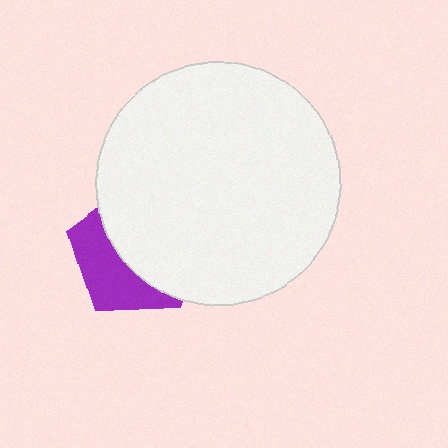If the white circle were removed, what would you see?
You would see the complete purple pentagon.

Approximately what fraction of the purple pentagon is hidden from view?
Roughly 61% of the purple pentagon is hidden behind the white circle.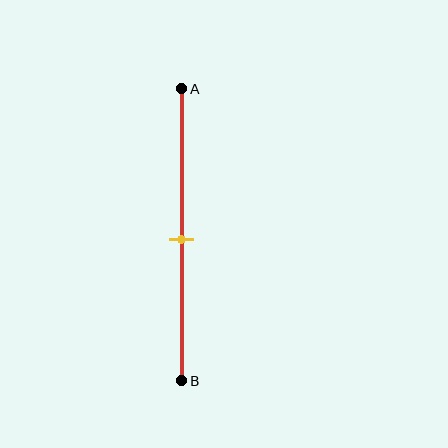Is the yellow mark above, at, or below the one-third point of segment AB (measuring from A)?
The yellow mark is below the one-third point of segment AB.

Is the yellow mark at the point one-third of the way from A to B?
No, the mark is at about 50% from A, not at the 33% one-third point.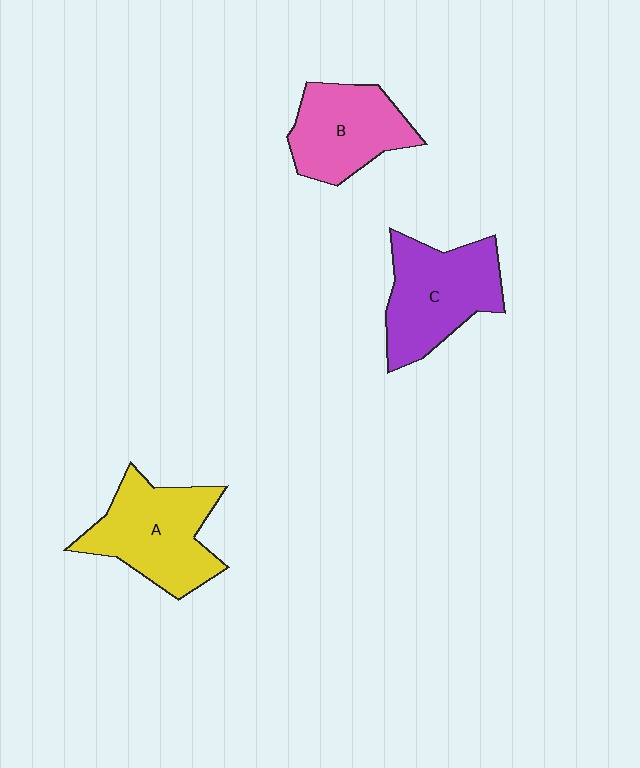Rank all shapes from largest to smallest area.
From largest to smallest: A (yellow), C (purple), B (pink).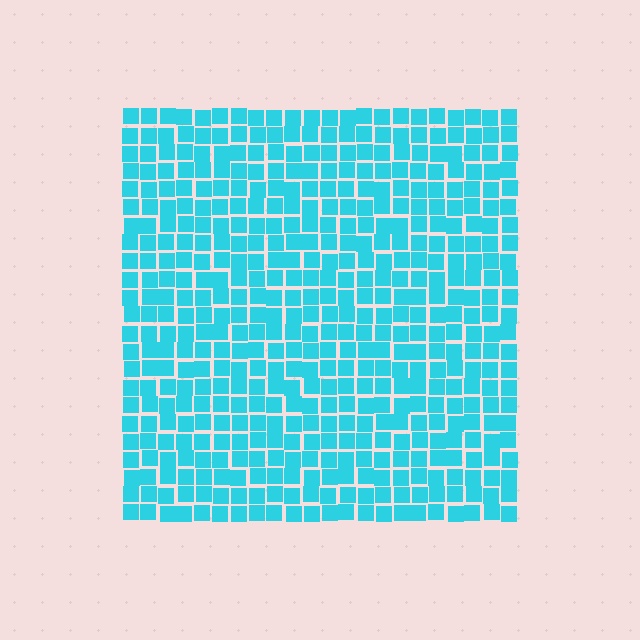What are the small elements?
The small elements are squares.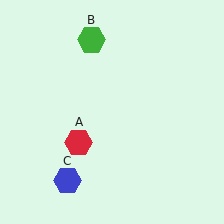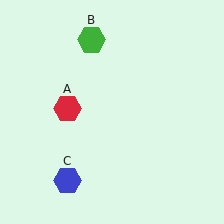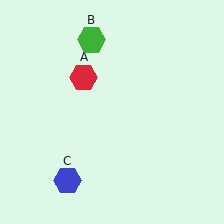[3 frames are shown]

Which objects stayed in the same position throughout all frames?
Green hexagon (object B) and blue hexagon (object C) remained stationary.